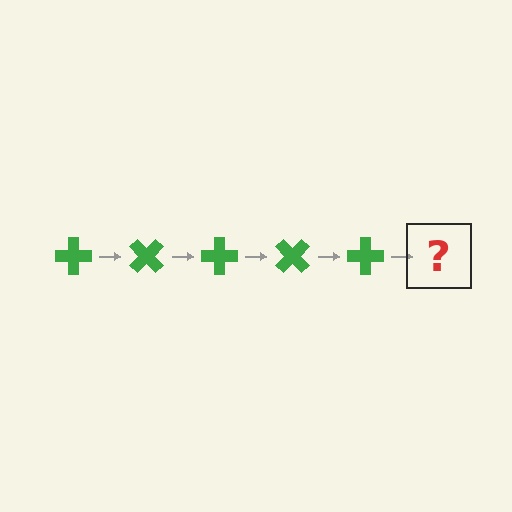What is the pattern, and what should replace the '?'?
The pattern is that the cross rotates 45 degrees each step. The '?' should be a green cross rotated 225 degrees.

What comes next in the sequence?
The next element should be a green cross rotated 225 degrees.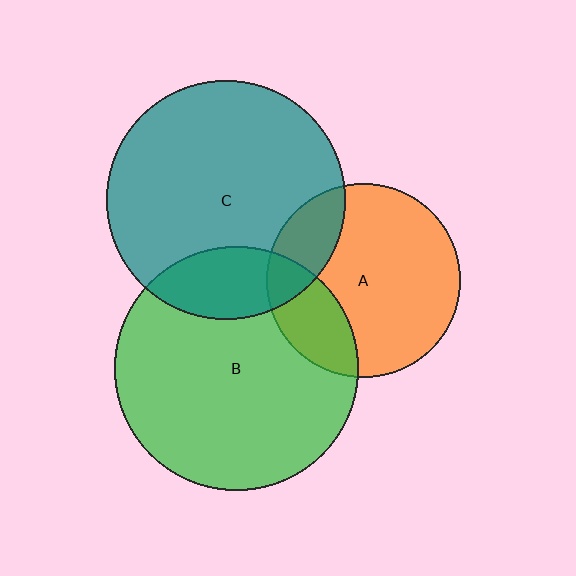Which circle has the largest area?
Circle B (green).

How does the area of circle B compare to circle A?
Approximately 1.6 times.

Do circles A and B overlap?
Yes.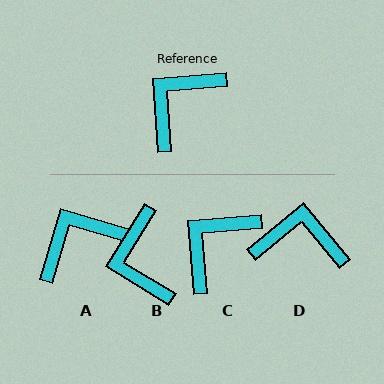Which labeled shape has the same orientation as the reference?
C.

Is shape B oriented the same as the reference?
No, it is off by about 54 degrees.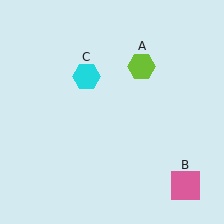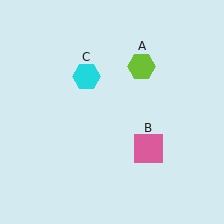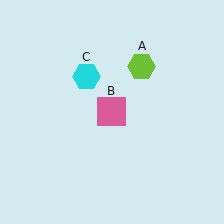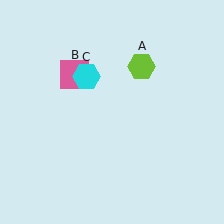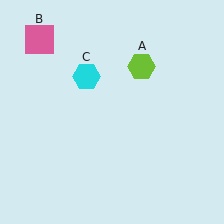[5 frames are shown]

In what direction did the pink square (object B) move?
The pink square (object B) moved up and to the left.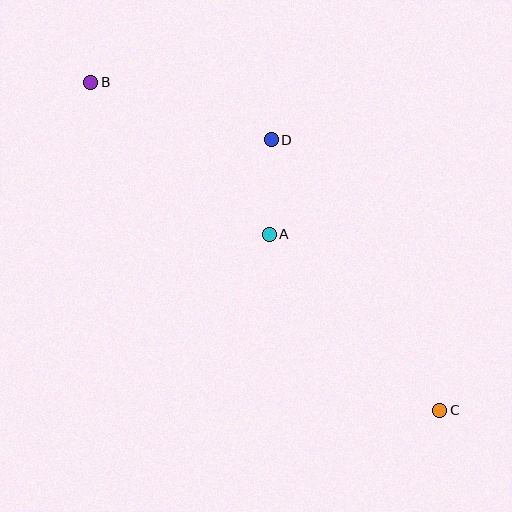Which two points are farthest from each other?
Points B and C are farthest from each other.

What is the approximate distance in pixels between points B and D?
The distance between B and D is approximately 189 pixels.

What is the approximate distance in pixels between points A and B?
The distance between A and B is approximately 235 pixels.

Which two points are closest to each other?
Points A and D are closest to each other.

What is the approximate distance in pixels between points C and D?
The distance between C and D is approximately 319 pixels.